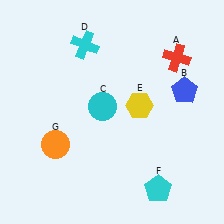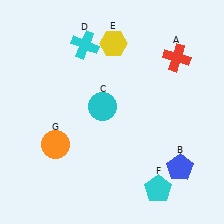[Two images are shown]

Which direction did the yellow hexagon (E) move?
The yellow hexagon (E) moved up.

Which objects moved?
The objects that moved are: the blue pentagon (B), the yellow hexagon (E).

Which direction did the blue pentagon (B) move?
The blue pentagon (B) moved down.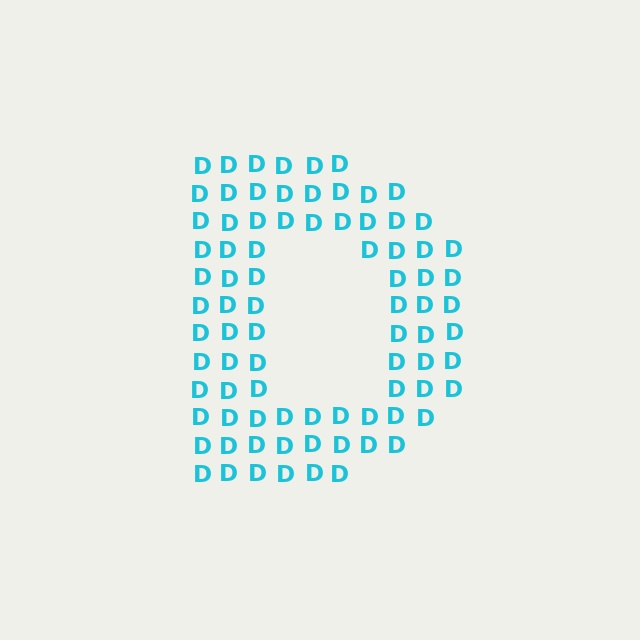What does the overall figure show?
The overall figure shows the letter D.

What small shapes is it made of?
It is made of small letter D's.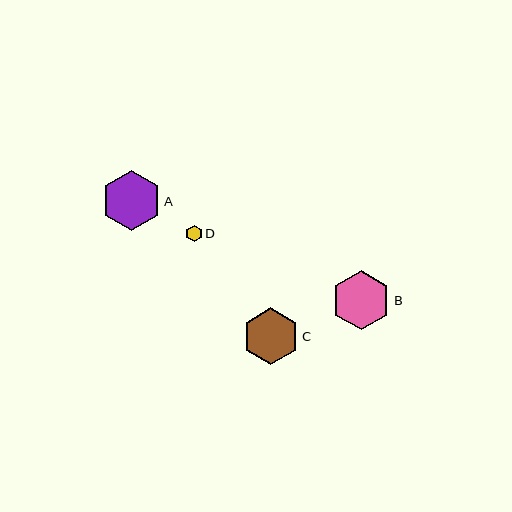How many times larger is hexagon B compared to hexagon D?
Hexagon B is approximately 3.6 times the size of hexagon D.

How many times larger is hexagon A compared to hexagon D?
Hexagon A is approximately 3.6 times the size of hexagon D.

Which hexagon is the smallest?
Hexagon D is the smallest with a size of approximately 16 pixels.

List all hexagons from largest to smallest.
From largest to smallest: A, B, C, D.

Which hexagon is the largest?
Hexagon A is the largest with a size of approximately 60 pixels.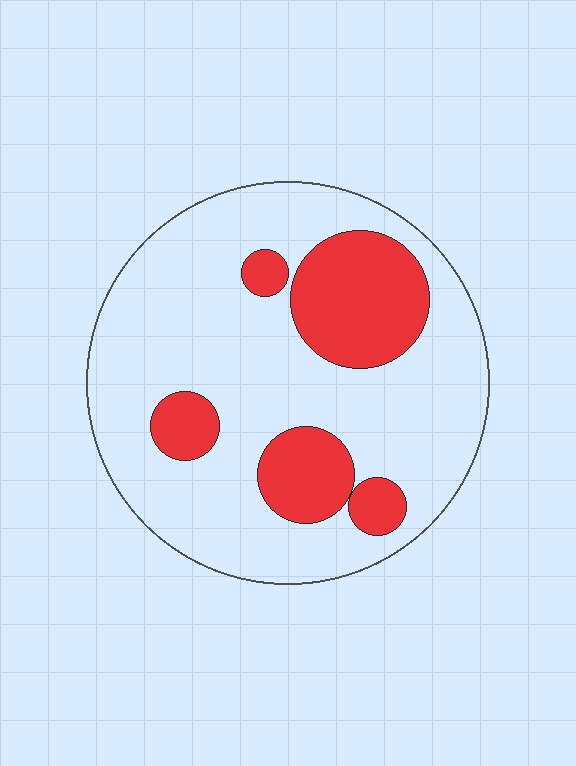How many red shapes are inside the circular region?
5.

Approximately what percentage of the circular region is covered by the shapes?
Approximately 25%.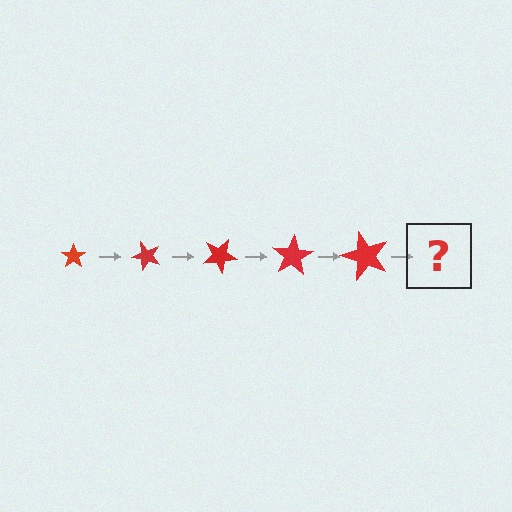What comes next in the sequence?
The next element should be a star, larger than the previous one and rotated 250 degrees from the start.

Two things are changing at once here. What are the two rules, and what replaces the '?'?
The two rules are that the star grows larger each step and it rotates 50 degrees each step. The '?' should be a star, larger than the previous one and rotated 250 degrees from the start.